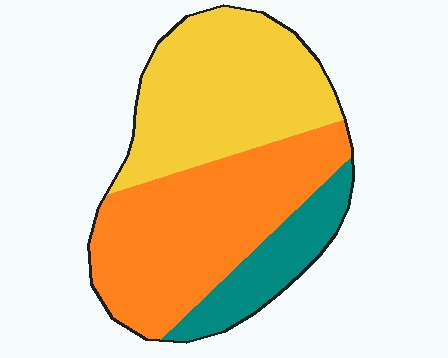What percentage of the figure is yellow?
Yellow covers roughly 40% of the figure.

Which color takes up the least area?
Teal, at roughly 15%.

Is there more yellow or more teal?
Yellow.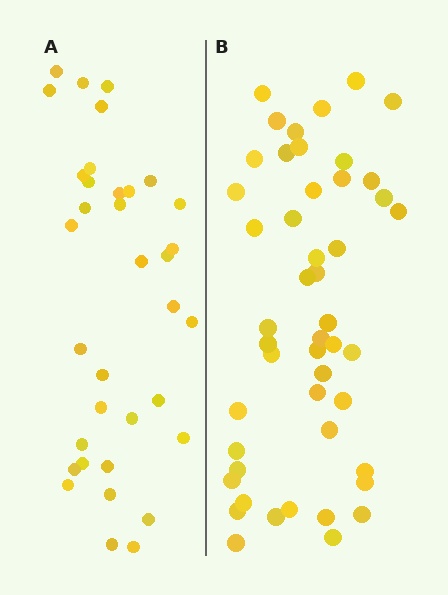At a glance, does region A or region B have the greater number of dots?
Region B (the right region) has more dots.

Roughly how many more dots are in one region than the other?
Region B has approximately 15 more dots than region A.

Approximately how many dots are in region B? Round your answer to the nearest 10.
About 50 dots. (The exact count is 48, which rounds to 50.)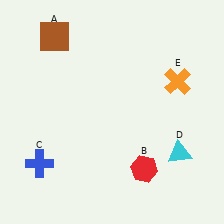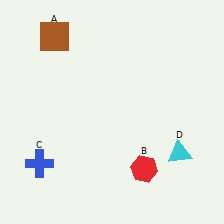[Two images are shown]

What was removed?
The orange cross (E) was removed in Image 2.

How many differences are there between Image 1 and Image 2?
There is 1 difference between the two images.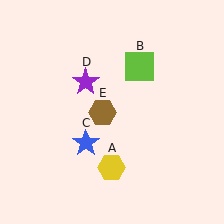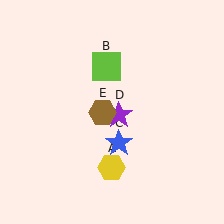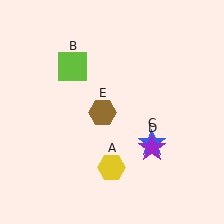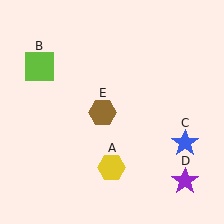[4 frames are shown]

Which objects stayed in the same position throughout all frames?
Yellow hexagon (object A) and brown hexagon (object E) remained stationary.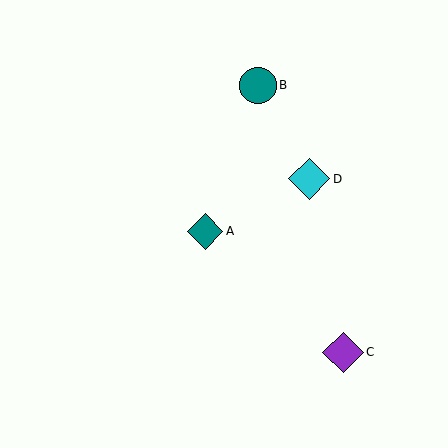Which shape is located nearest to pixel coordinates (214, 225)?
The teal diamond (labeled A) at (205, 231) is nearest to that location.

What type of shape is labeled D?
Shape D is a cyan diamond.